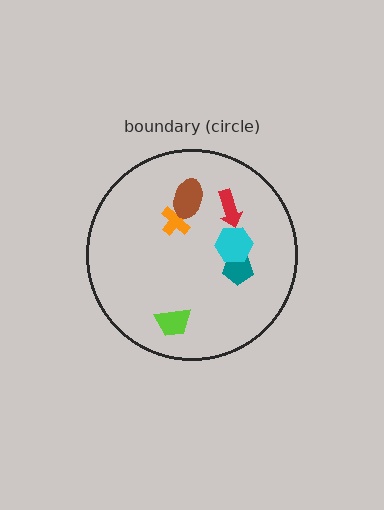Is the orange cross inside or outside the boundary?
Inside.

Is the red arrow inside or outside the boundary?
Inside.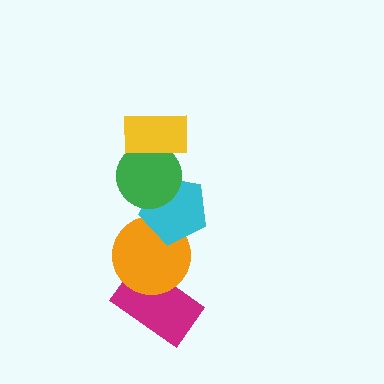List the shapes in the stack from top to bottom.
From top to bottom: the yellow rectangle, the green circle, the cyan pentagon, the orange circle, the magenta rectangle.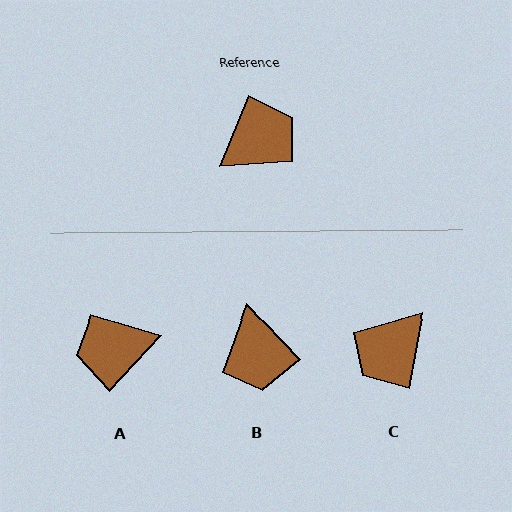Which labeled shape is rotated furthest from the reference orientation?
C, about 168 degrees away.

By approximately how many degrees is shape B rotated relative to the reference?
Approximately 114 degrees clockwise.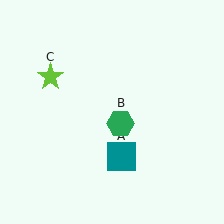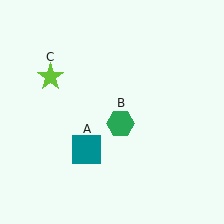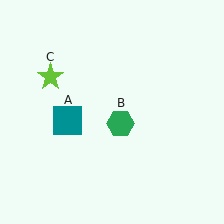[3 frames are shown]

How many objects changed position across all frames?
1 object changed position: teal square (object A).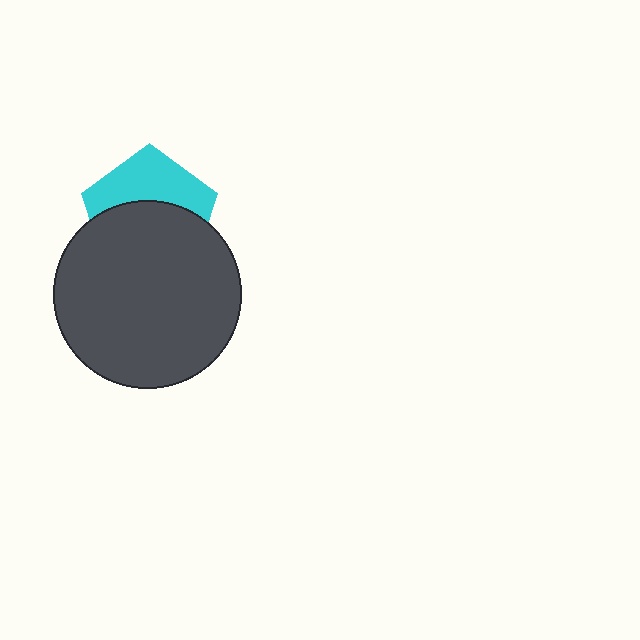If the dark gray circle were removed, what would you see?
You would see the complete cyan pentagon.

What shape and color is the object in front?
The object in front is a dark gray circle.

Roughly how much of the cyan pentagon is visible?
A small part of it is visible (roughly 43%).